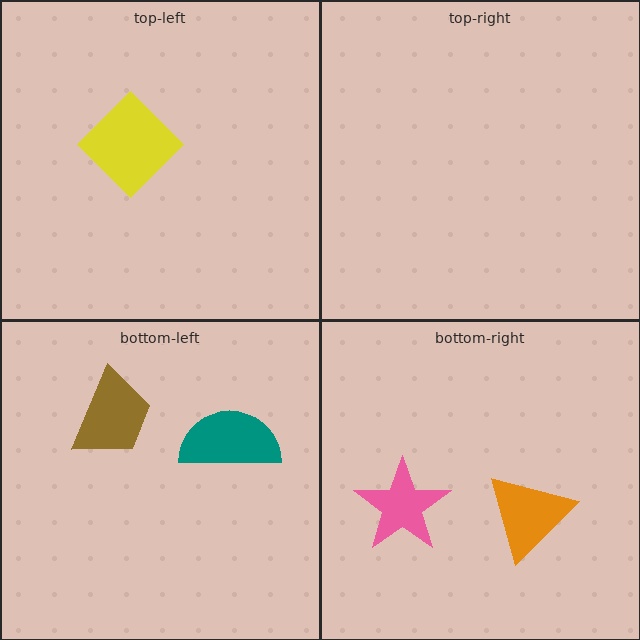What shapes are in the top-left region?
The yellow diamond.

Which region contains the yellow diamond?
The top-left region.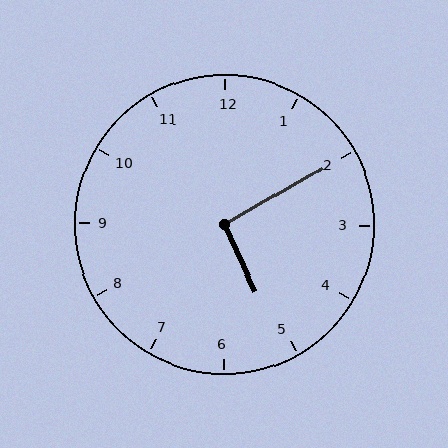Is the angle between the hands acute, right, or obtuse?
It is right.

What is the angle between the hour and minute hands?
Approximately 95 degrees.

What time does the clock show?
5:10.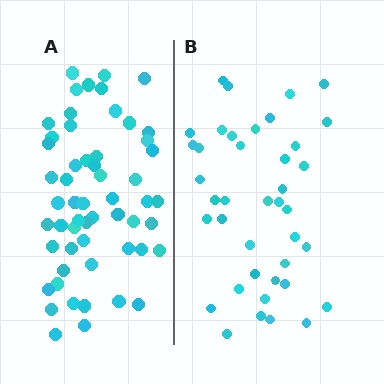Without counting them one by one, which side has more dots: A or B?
Region A (the left region) has more dots.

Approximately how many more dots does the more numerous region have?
Region A has approximately 15 more dots than region B.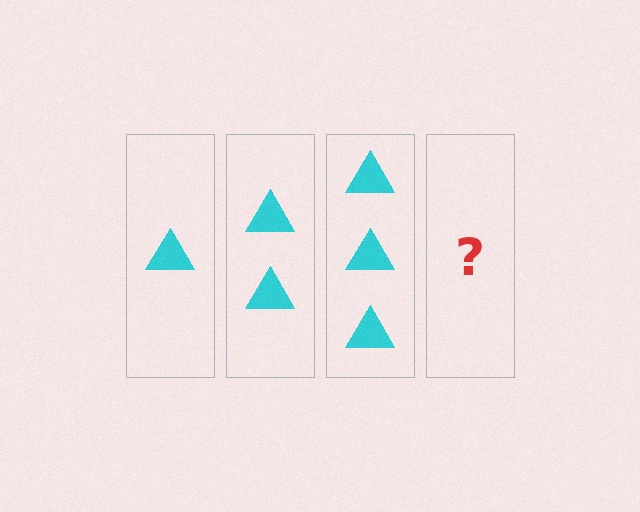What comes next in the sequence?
The next element should be 4 triangles.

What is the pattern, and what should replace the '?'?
The pattern is that each step adds one more triangle. The '?' should be 4 triangles.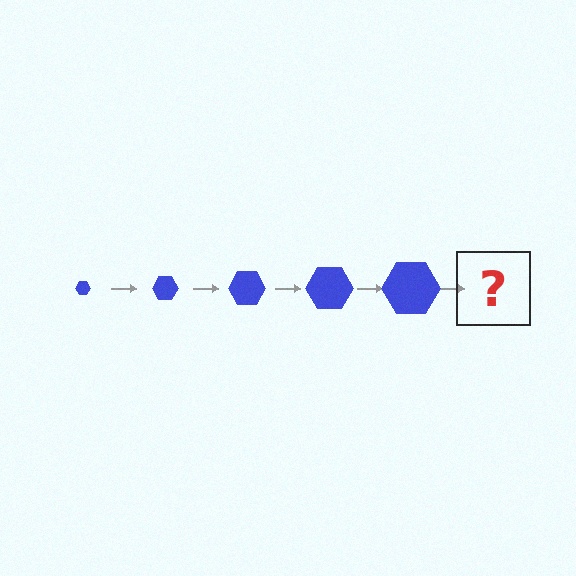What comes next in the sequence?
The next element should be a blue hexagon, larger than the previous one.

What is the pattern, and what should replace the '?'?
The pattern is that the hexagon gets progressively larger each step. The '?' should be a blue hexagon, larger than the previous one.